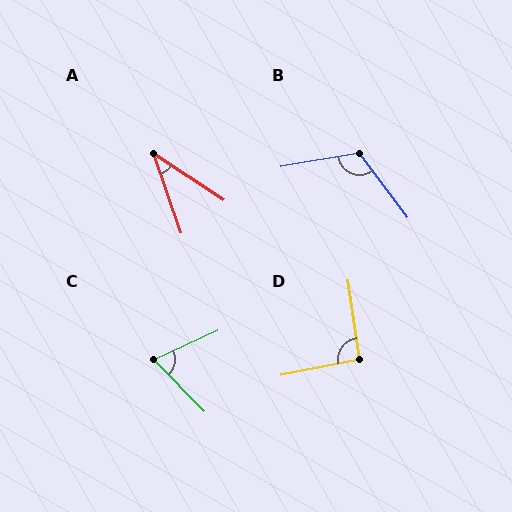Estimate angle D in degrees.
Approximately 93 degrees.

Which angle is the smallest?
A, at approximately 37 degrees.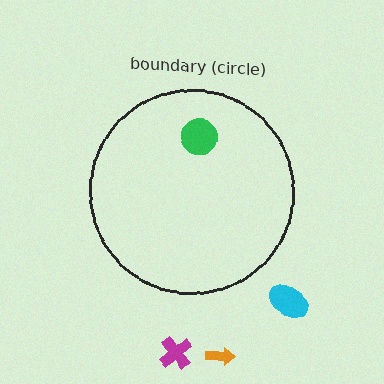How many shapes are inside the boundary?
1 inside, 3 outside.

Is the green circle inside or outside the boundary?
Inside.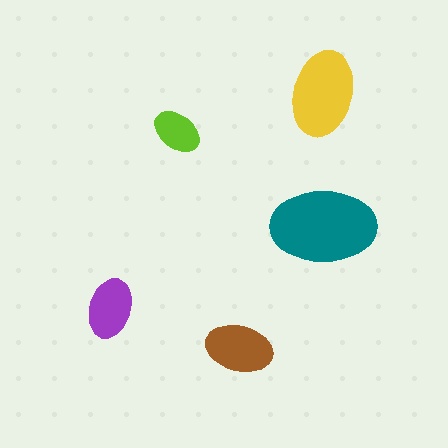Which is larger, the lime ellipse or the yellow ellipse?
The yellow one.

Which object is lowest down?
The brown ellipse is bottommost.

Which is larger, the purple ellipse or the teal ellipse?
The teal one.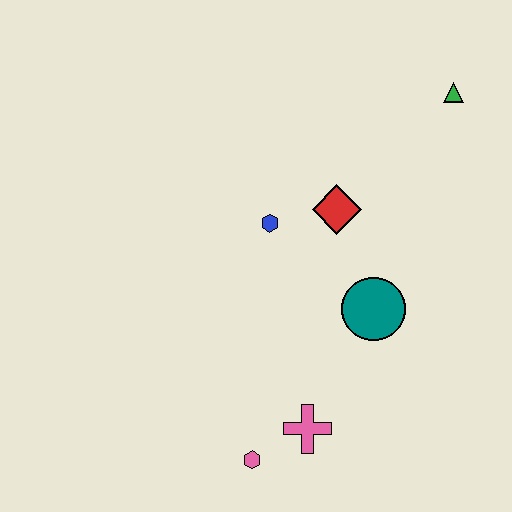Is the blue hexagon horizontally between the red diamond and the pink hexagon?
Yes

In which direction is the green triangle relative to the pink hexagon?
The green triangle is above the pink hexagon.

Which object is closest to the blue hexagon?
The red diamond is closest to the blue hexagon.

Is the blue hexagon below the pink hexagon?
No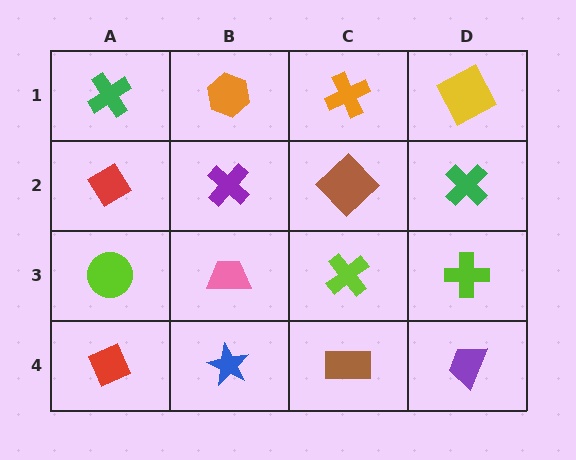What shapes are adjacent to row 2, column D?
A yellow square (row 1, column D), a lime cross (row 3, column D), a brown diamond (row 2, column C).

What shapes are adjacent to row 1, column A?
A red diamond (row 2, column A), an orange hexagon (row 1, column B).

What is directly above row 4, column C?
A lime cross.